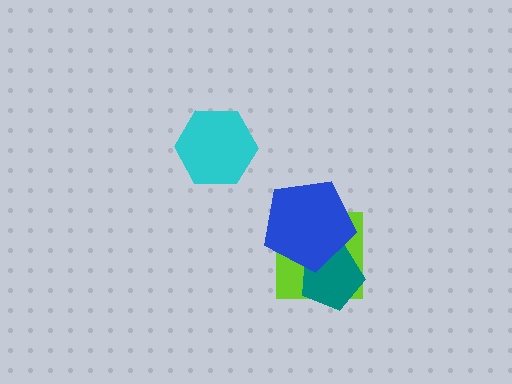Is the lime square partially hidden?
Yes, it is partially covered by another shape.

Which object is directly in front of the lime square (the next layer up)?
The teal pentagon is directly in front of the lime square.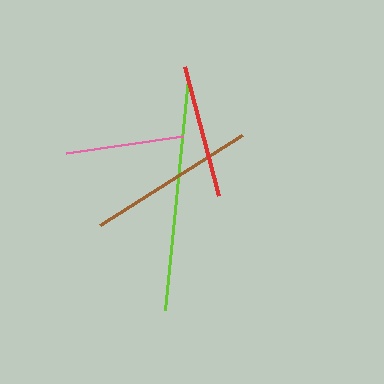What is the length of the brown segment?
The brown segment is approximately 168 pixels long.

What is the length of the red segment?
The red segment is approximately 133 pixels long.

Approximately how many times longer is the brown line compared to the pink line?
The brown line is approximately 1.4 times the length of the pink line.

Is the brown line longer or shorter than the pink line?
The brown line is longer than the pink line.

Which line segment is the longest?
The lime line is the longest at approximately 233 pixels.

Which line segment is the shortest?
The pink line is the shortest at approximately 118 pixels.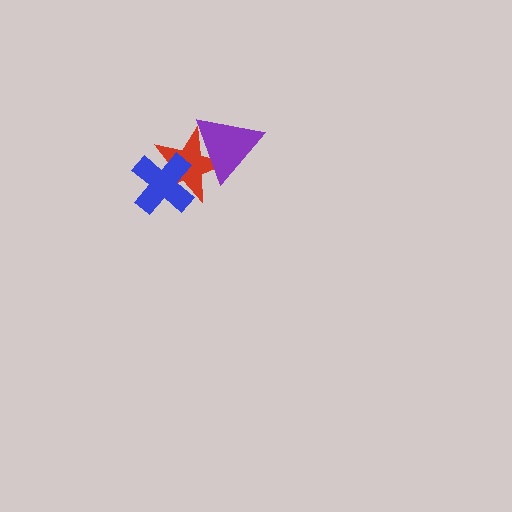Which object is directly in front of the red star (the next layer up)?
The blue cross is directly in front of the red star.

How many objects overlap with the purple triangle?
1 object overlaps with the purple triangle.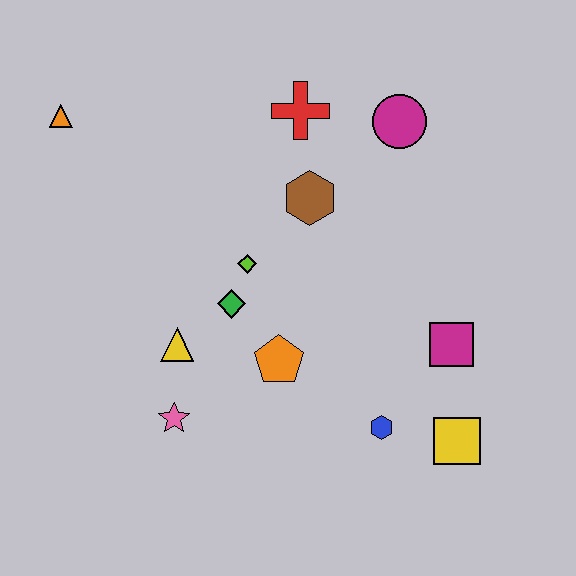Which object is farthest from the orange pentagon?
The orange triangle is farthest from the orange pentagon.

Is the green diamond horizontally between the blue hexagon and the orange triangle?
Yes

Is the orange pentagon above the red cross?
No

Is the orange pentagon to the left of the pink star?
No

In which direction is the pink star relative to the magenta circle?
The pink star is below the magenta circle.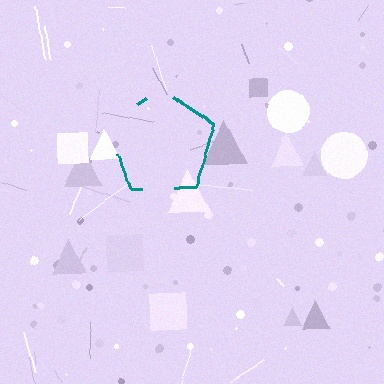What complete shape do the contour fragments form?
The contour fragments form a pentagon.